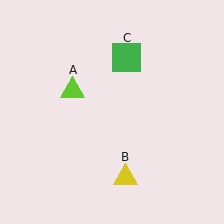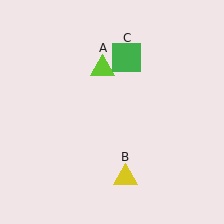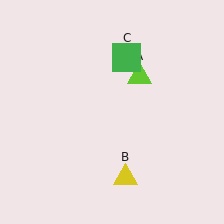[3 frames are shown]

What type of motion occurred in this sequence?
The lime triangle (object A) rotated clockwise around the center of the scene.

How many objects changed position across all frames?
1 object changed position: lime triangle (object A).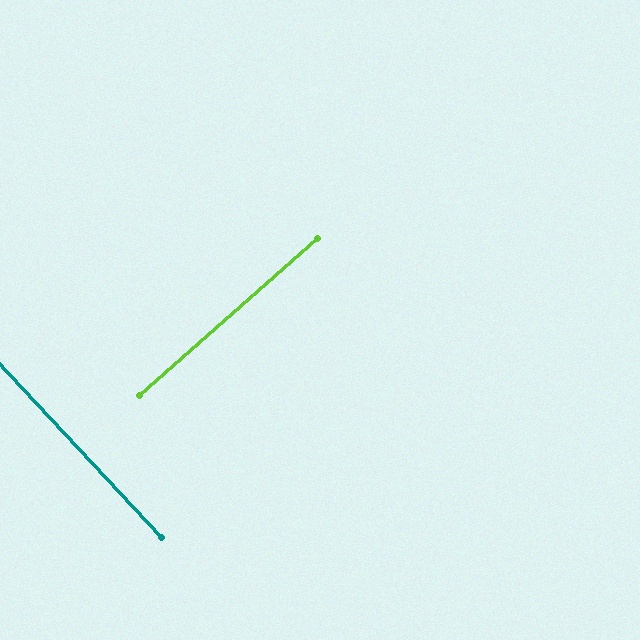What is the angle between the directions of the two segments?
Approximately 88 degrees.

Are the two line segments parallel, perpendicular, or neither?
Perpendicular — they meet at approximately 88°.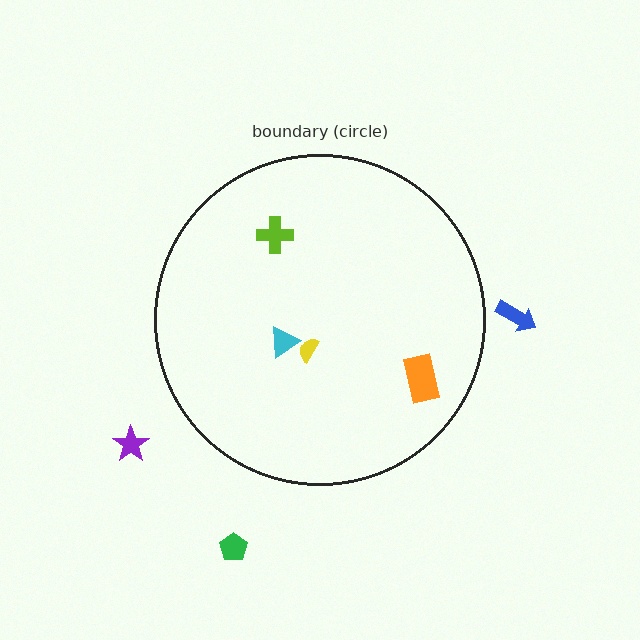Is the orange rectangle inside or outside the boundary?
Inside.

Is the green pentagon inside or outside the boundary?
Outside.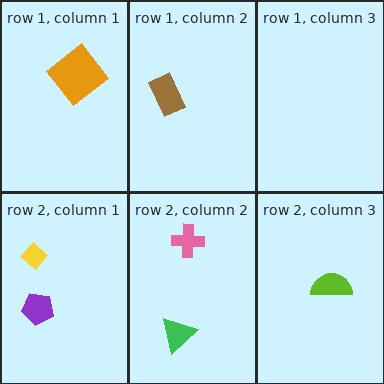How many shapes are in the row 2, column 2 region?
2.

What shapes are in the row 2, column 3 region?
The lime semicircle.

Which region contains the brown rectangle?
The row 1, column 2 region.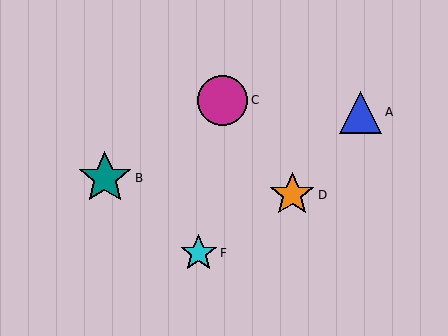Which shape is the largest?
The teal star (labeled B) is the largest.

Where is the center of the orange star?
The center of the orange star is at (292, 195).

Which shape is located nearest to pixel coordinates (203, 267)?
The cyan star (labeled F) at (199, 253) is nearest to that location.